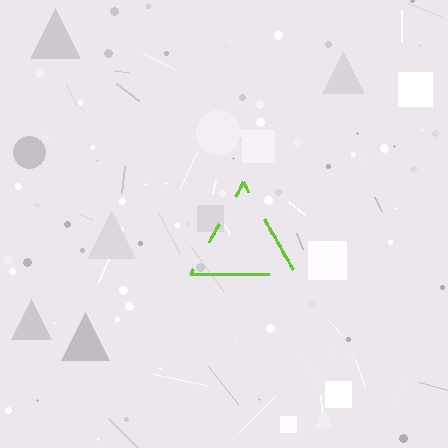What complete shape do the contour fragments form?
The contour fragments form a triangle.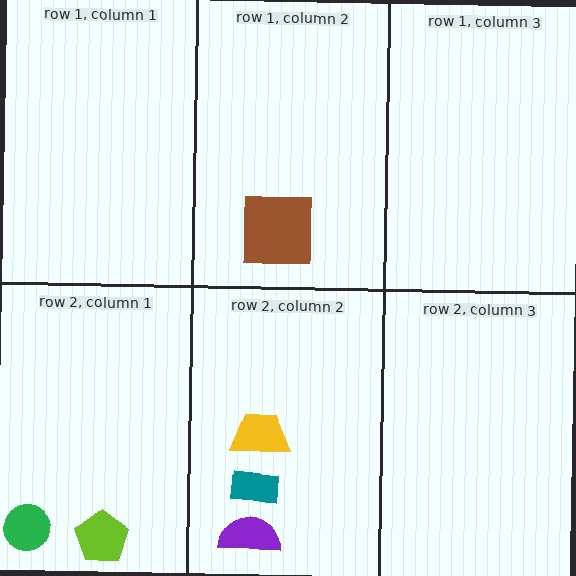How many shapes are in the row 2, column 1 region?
2.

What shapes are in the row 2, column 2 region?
The yellow trapezoid, the teal rectangle, the purple semicircle.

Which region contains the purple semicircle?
The row 2, column 2 region.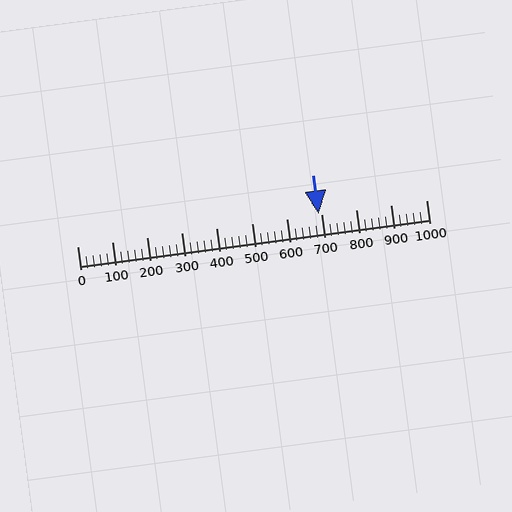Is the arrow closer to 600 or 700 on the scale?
The arrow is closer to 700.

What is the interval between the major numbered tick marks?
The major tick marks are spaced 100 units apart.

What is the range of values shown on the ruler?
The ruler shows values from 0 to 1000.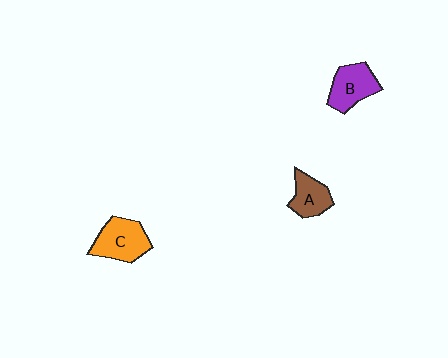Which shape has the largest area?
Shape C (orange).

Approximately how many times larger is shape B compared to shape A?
Approximately 1.2 times.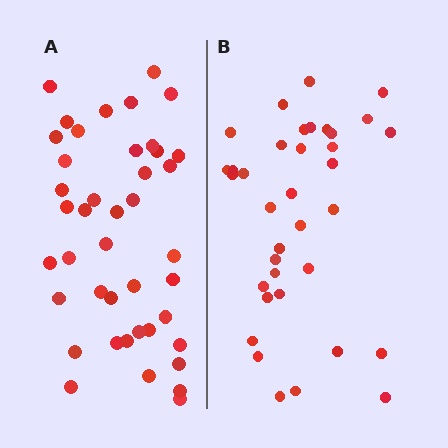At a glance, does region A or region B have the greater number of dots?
Region A (the left region) has more dots.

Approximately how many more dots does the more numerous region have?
Region A has about 6 more dots than region B.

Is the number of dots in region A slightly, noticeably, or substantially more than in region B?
Region A has only slightly more — the two regions are fairly close. The ratio is roughly 1.2 to 1.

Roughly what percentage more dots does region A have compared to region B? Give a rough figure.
About 15% more.